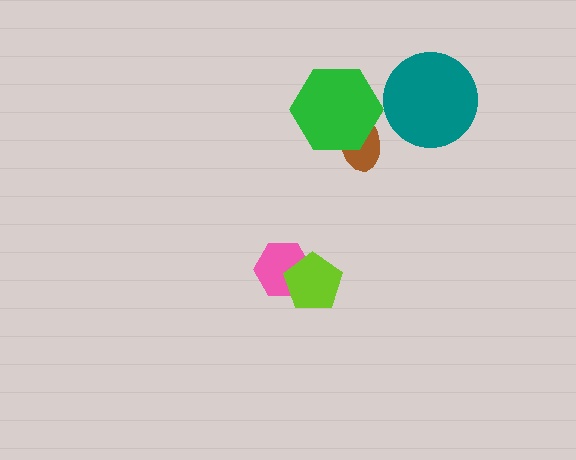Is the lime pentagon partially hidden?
No, no other shape covers it.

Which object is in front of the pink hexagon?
The lime pentagon is in front of the pink hexagon.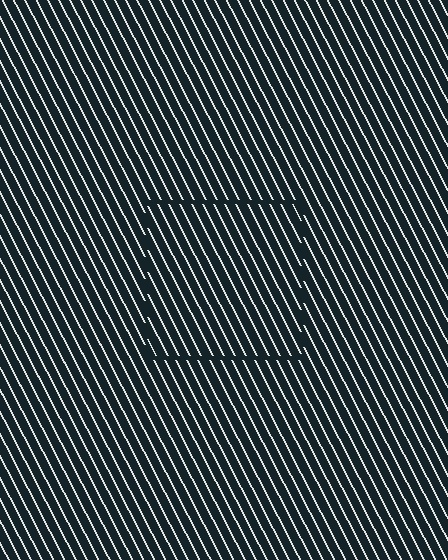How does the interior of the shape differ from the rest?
The interior of the shape contains the same grating, shifted by half a period — the contour is defined by the phase discontinuity where line-ends from the inner and outer gratings abut.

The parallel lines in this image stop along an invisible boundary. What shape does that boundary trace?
An illusory square. The interior of the shape contains the same grating, shifted by half a period — the contour is defined by the phase discontinuity where line-ends from the inner and outer gratings abut.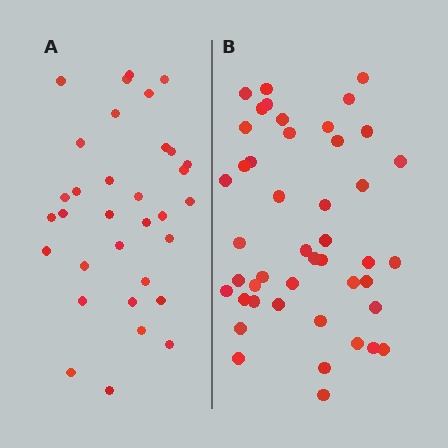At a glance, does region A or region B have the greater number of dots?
Region B (the right region) has more dots.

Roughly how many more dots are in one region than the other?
Region B has roughly 12 or so more dots than region A.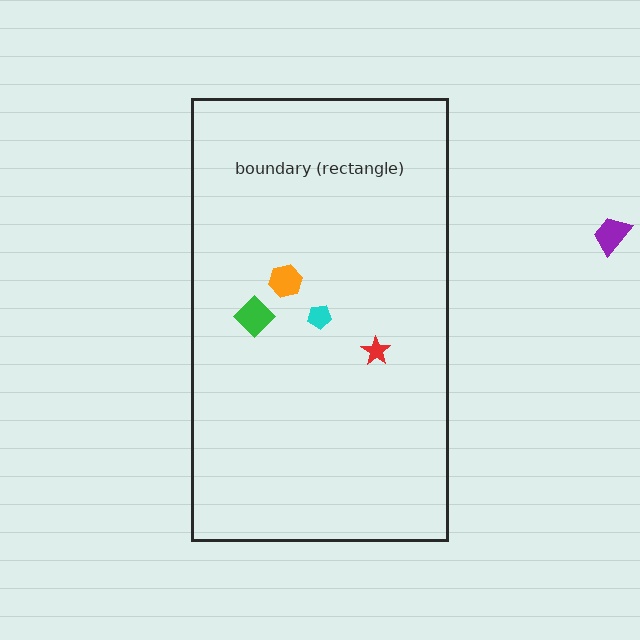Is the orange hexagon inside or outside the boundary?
Inside.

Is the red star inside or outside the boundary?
Inside.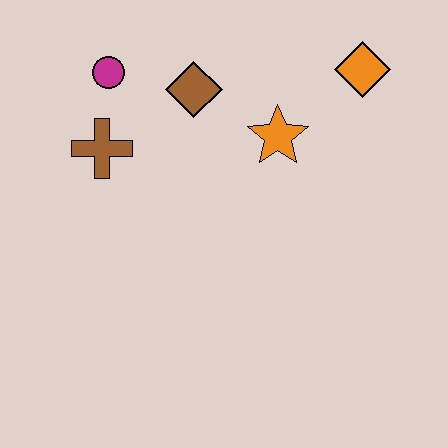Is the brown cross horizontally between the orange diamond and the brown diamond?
No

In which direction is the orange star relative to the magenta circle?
The orange star is to the right of the magenta circle.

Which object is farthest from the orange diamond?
The brown cross is farthest from the orange diamond.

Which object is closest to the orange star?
The brown diamond is closest to the orange star.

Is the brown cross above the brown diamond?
No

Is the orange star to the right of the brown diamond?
Yes